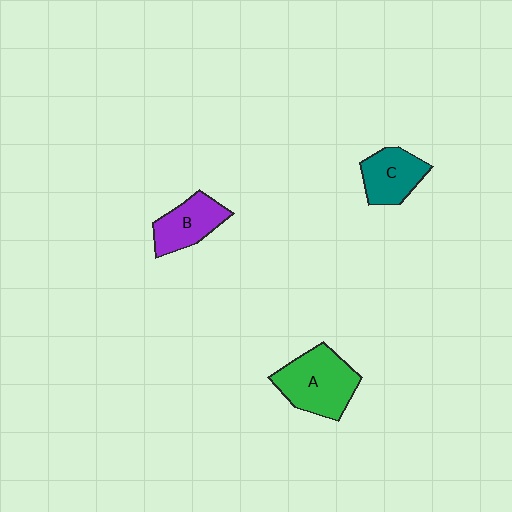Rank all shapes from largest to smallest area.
From largest to smallest: A (green), B (purple), C (teal).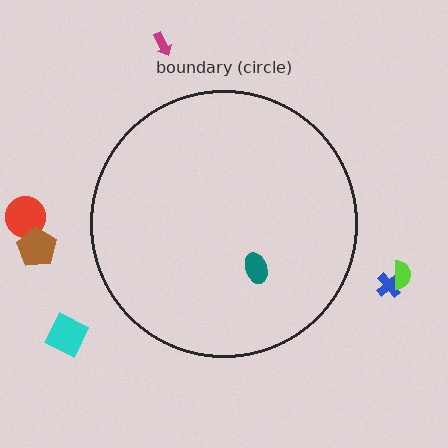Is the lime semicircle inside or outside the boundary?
Outside.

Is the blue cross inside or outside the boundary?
Outside.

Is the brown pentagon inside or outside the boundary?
Outside.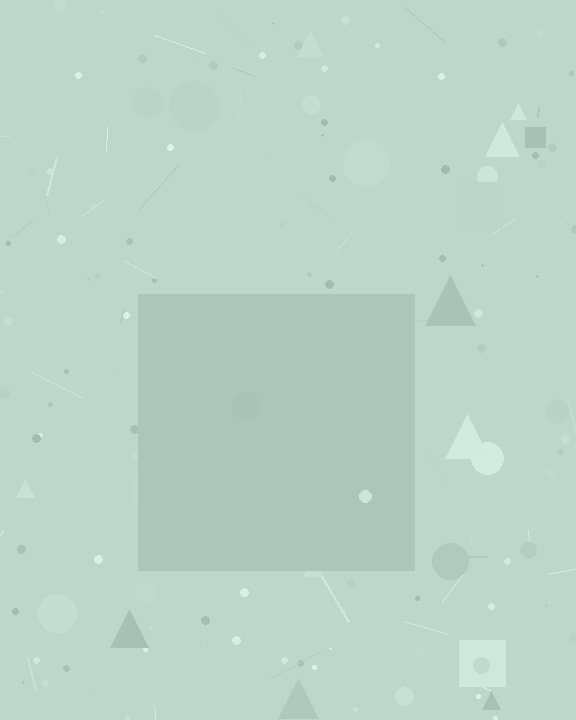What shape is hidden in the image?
A square is hidden in the image.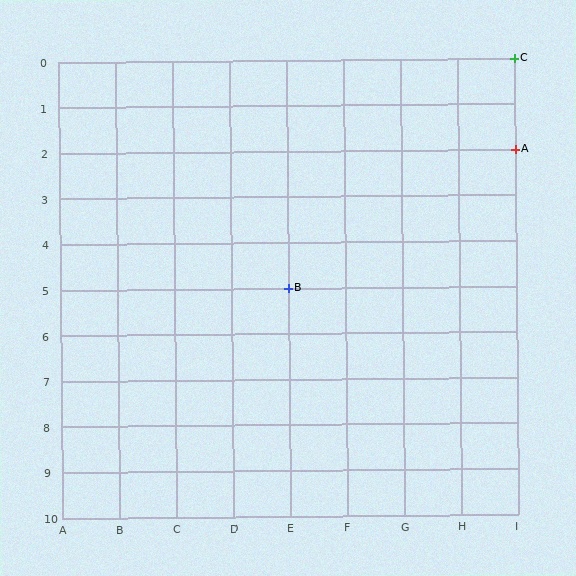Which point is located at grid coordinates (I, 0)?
Point C is at (I, 0).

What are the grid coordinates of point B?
Point B is at grid coordinates (E, 5).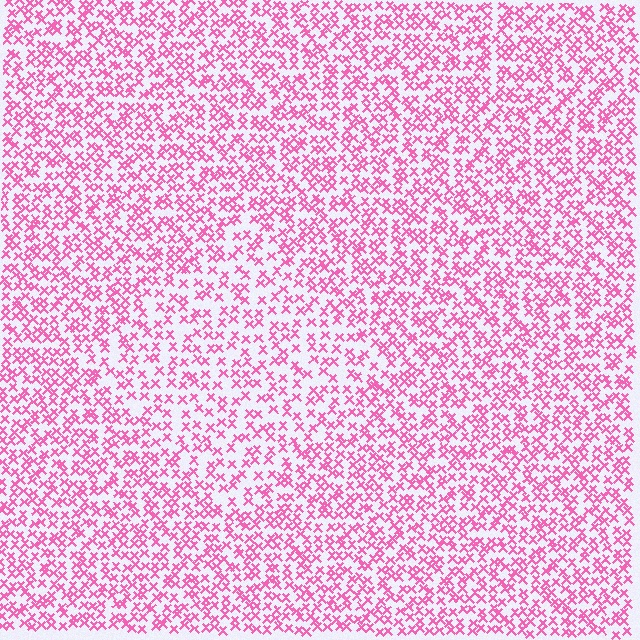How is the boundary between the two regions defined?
The boundary is defined by a change in element density (approximately 1.5x ratio). All elements are the same color, size, and shape.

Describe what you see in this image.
The image contains small pink elements arranged at two different densities. A diamond-shaped region is visible where the elements are less densely packed than the surrounding area.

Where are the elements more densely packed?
The elements are more densely packed outside the diamond boundary.